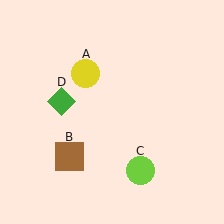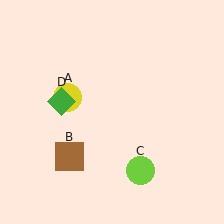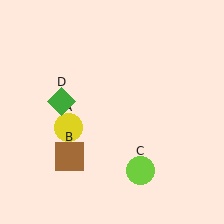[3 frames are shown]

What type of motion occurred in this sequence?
The yellow circle (object A) rotated counterclockwise around the center of the scene.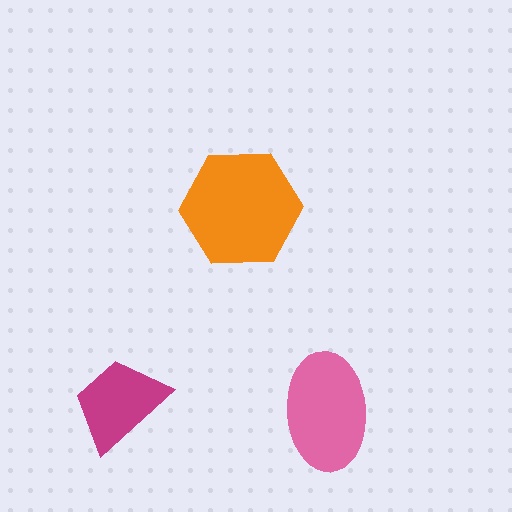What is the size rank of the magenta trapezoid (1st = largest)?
3rd.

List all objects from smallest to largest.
The magenta trapezoid, the pink ellipse, the orange hexagon.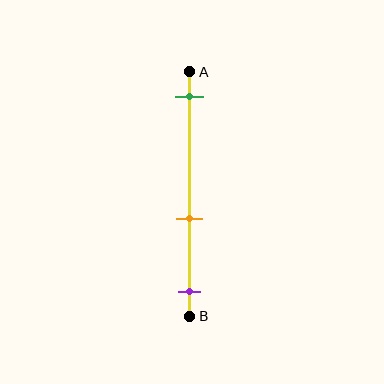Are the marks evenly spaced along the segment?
No, the marks are not evenly spaced.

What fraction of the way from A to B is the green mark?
The green mark is approximately 10% (0.1) of the way from A to B.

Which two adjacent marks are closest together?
The orange and purple marks are the closest adjacent pair.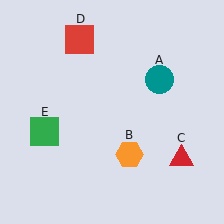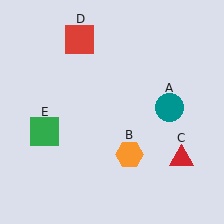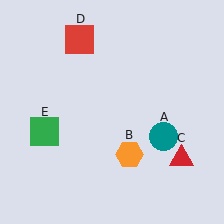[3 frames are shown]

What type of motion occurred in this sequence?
The teal circle (object A) rotated clockwise around the center of the scene.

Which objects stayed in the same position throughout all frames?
Orange hexagon (object B) and red triangle (object C) and red square (object D) and green square (object E) remained stationary.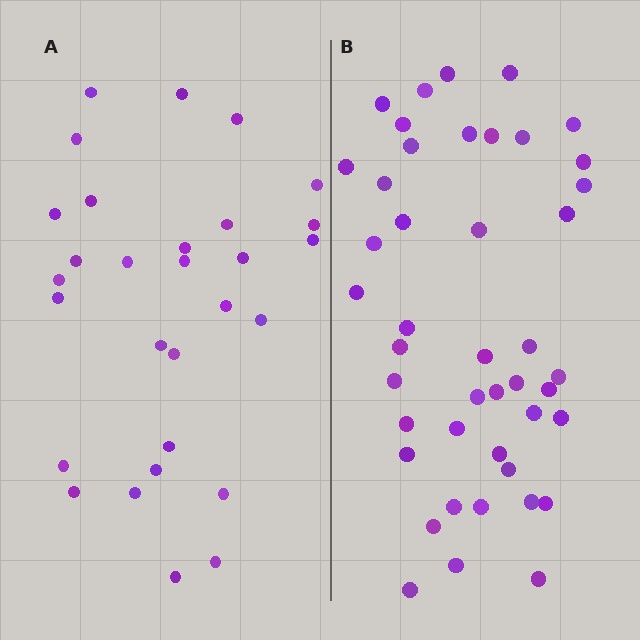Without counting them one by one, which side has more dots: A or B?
Region B (the right region) has more dots.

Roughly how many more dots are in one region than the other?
Region B has approximately 15 more dots than region A.